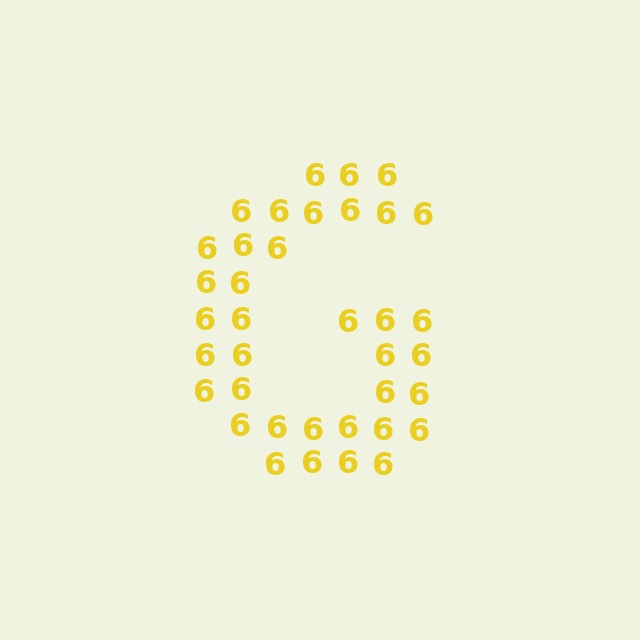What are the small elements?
The small elements are digit 6's.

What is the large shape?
The large shape is the letter G.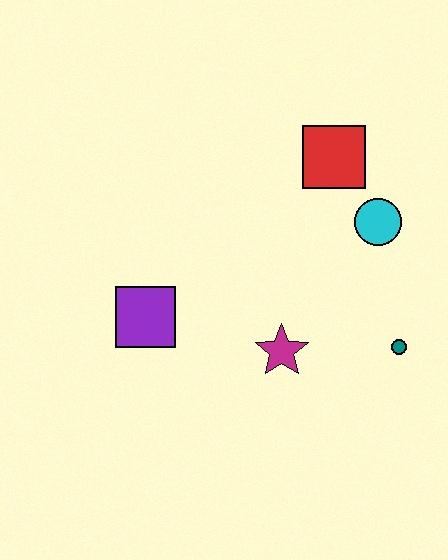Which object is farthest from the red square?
The purple square is farthest from the red square.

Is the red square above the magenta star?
Yes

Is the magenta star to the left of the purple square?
No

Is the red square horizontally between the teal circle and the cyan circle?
No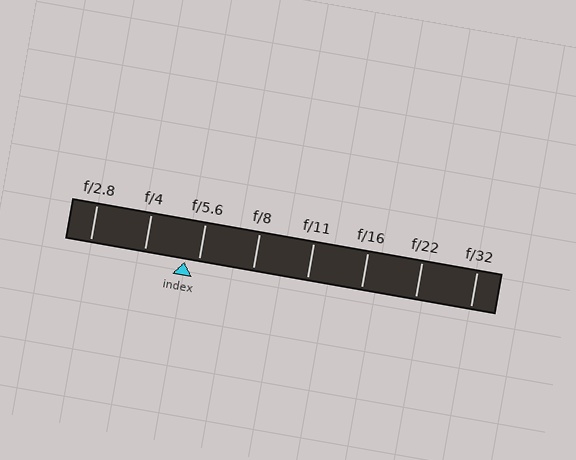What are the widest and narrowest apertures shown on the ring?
The widest aperture shown is f/2.8 and the narrowest is f/32.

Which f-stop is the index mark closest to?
The index mark is closest to f/5.6.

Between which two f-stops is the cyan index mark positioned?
The index mark is between f/4 and f/5.6.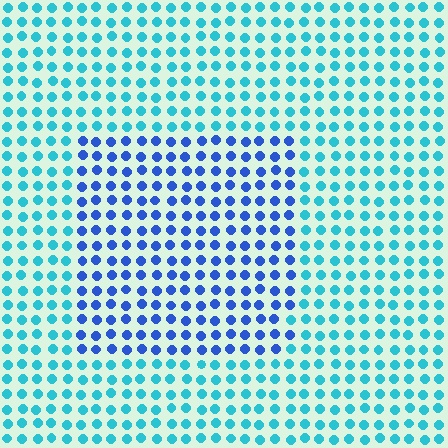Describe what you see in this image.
The image is filled with small cyan elements in a uniform arrangement. A rectangle-shaped region is visible where the elements are tinted to a slightly different hue, forming a subtle color boundary.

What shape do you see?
I see a rectangle.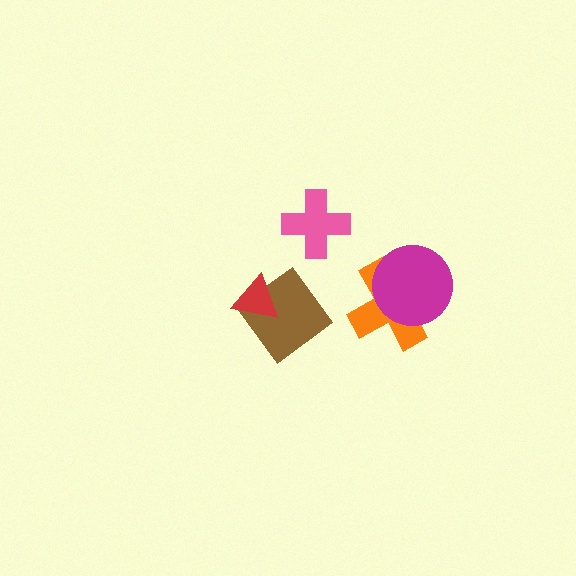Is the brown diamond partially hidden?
Yes, it is partially covered by another shape.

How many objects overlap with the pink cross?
0 objects overlap with the pink cross.